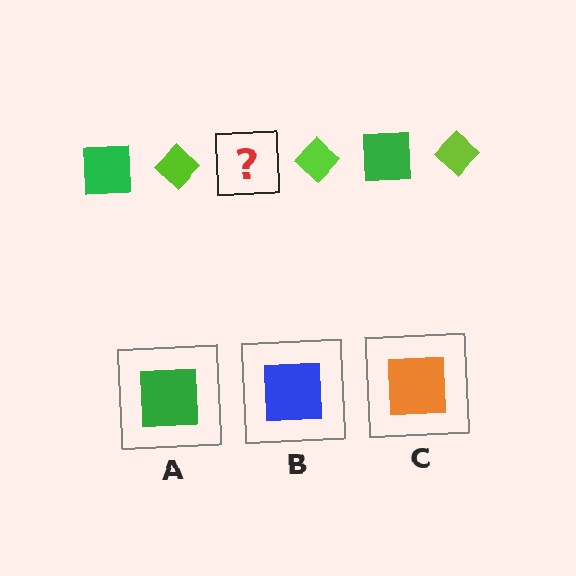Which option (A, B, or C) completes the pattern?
A.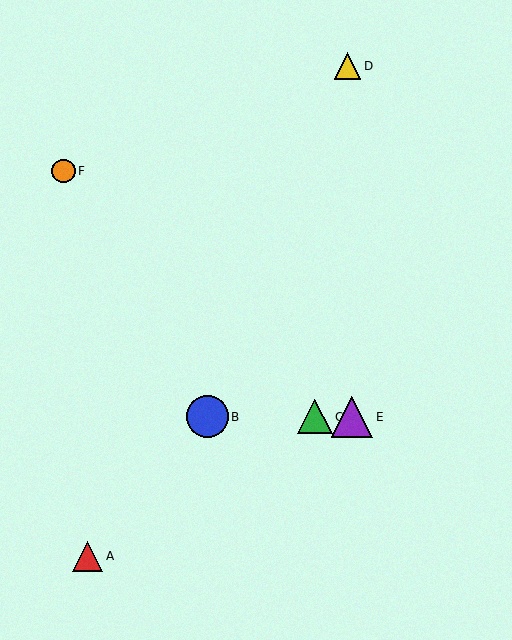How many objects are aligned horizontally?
3 objects (B, C, E) are aligned horizontally.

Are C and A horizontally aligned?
No, C is at y≈417 and A is at y≈556.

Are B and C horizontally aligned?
Yes, both are at y≈417.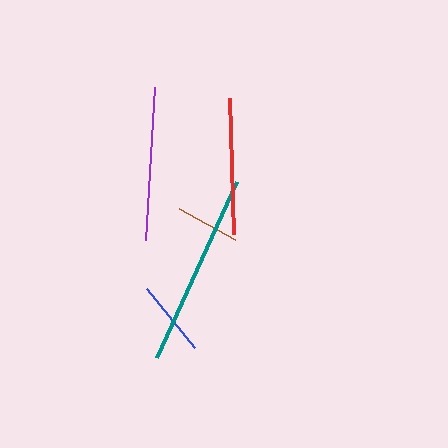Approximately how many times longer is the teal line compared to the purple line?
The teal line is approximately 1.3 times the length of the purple line.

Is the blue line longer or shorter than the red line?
The red line is longer than the blue line.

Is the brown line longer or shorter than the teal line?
The teal line is longer than the brown line.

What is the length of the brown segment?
The brown segment is approximately 64 pixels long.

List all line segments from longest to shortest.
From longest to shortest: teal, purple, red, blue, brown.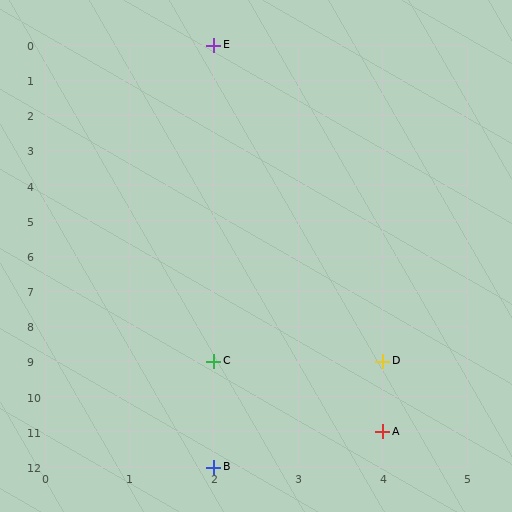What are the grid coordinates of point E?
Point E is at grid coordinates (2, 0).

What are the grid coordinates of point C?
Point C is at grid coordinates (2, 9).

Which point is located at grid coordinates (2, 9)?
Point C is at (2, 9).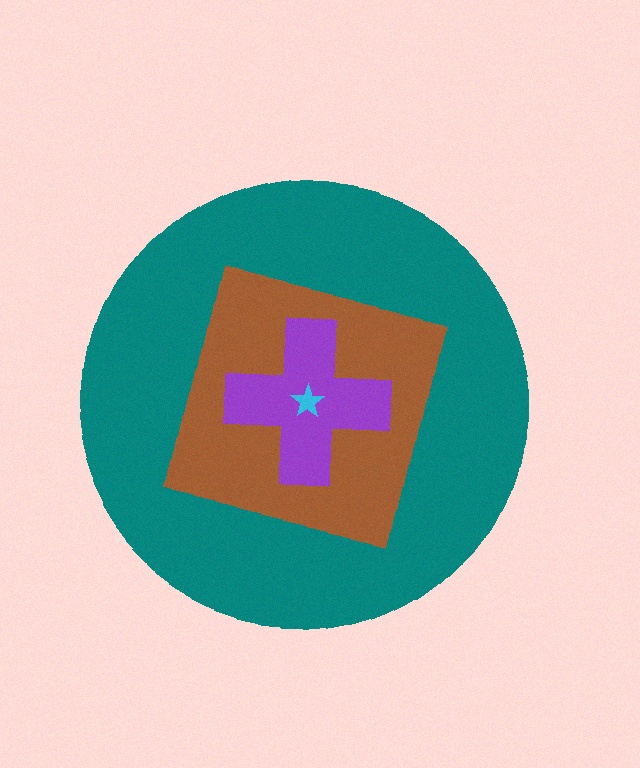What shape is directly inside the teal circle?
The brown square.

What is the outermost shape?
The teal circle.